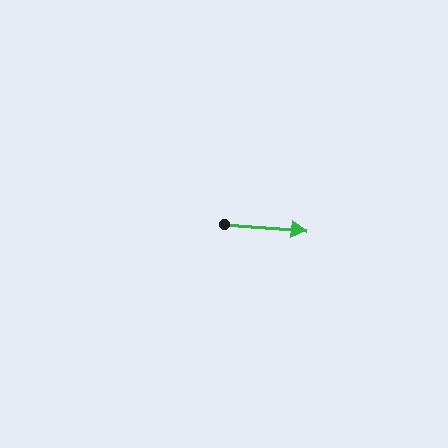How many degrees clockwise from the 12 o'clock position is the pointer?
Approximately 94 degrees.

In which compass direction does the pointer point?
East.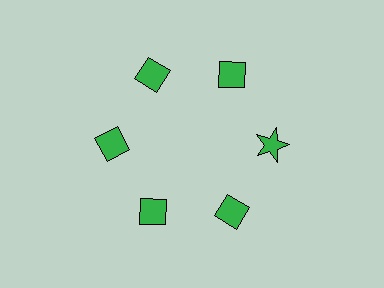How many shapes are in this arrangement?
There are 6 shapes arranged in a ring pattern.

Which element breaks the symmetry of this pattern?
The green star at roughly the 3 o'clock position breaks the symmetry. All other shapes are green diamonds.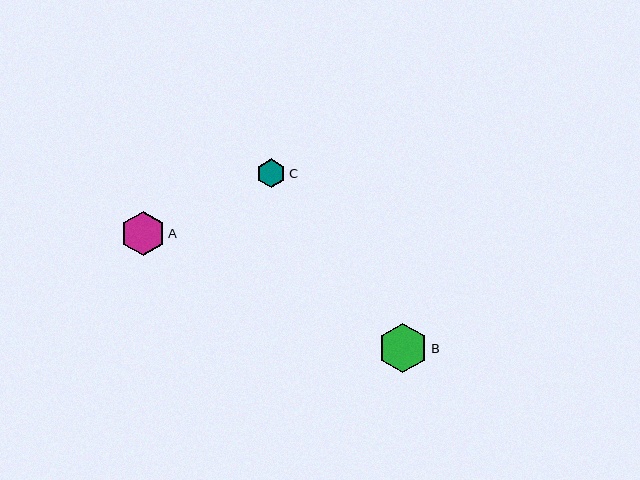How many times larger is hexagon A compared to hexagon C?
Hexagon A is approximately 1.5 times the size of hexagon C.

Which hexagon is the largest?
Hexagon B is the largest with a size of approximately 49 pixels.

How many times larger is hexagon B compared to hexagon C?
Hexagon B is approximately 1.7 times the size of hexagon C.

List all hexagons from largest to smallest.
From largest to smallest: B, A, C.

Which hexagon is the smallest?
Hexagon C is the smallest with a size of approximately 29 pixels.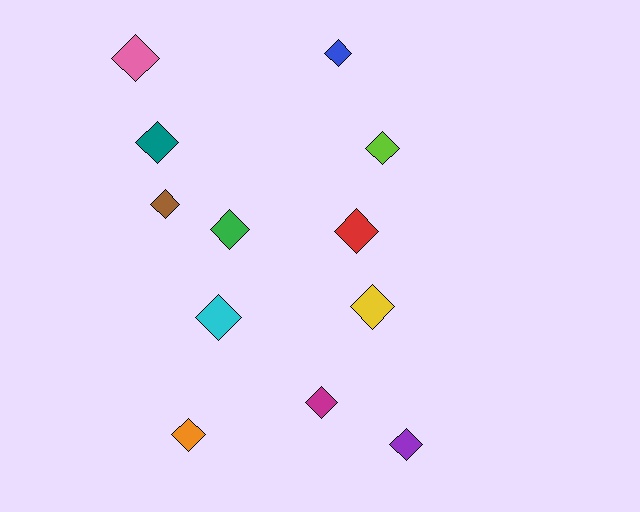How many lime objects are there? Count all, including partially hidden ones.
There is 1 lime object.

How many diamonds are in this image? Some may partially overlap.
There are 12 diamonds.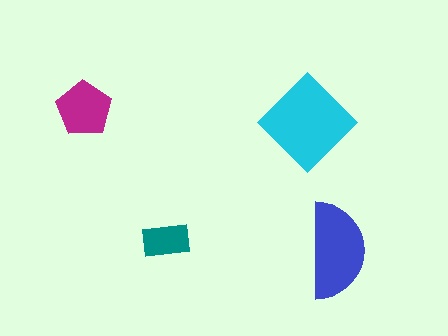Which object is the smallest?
The teal rectangle.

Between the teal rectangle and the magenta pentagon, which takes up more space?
The magenta pentagon.